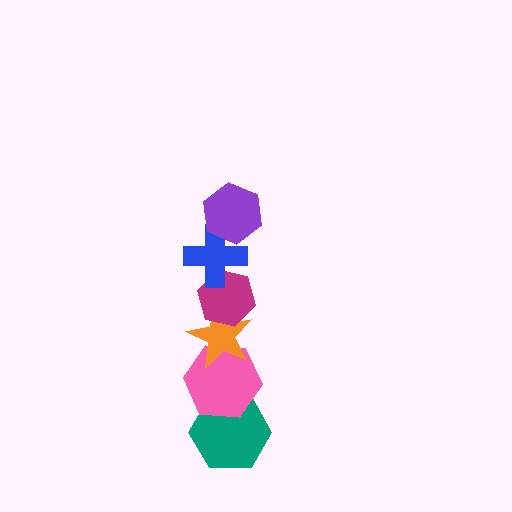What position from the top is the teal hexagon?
The teal hexagon is 6th from the top.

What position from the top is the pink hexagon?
The pink hexagon is 5th from the top.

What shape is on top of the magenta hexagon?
The blue cross is on top of the magenta hexagon.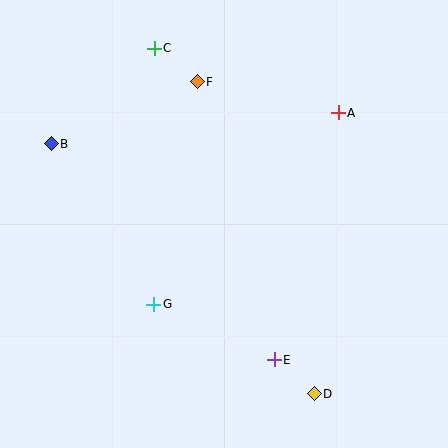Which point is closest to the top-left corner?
Point B is closest to the top-left corner.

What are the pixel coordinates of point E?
Point E is at (274, 360).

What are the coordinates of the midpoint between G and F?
The midpoint between G and F is at (176, 193).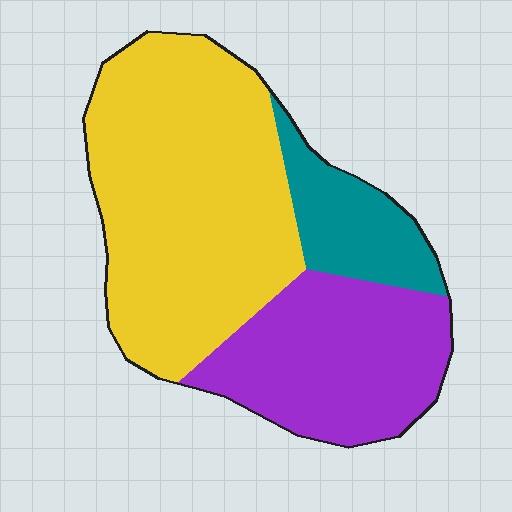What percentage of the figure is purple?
Purple covers around 30% of the figure.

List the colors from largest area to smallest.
From largest to smallest: yellow, purple, teal.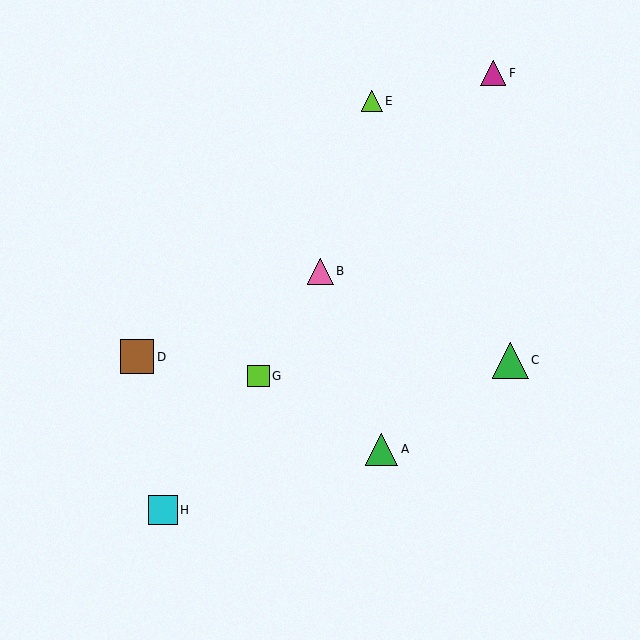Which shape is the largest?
The green triangle (labeled C) is the largest.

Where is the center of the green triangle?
The center of the green triangle is at (382, 449).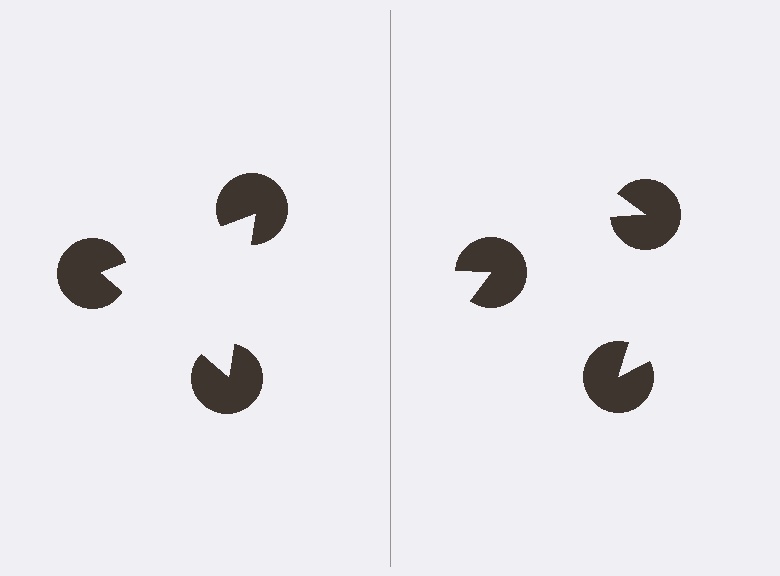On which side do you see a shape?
An illusory triangle appears on the left side. On the right side the wedge cuts are rotated, so no coherent shape forms.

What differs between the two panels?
The pac-man discs are positioned identically on both sides; only the wedge orientations differ. On the left they align to a triangle; on the right they are misaligned.